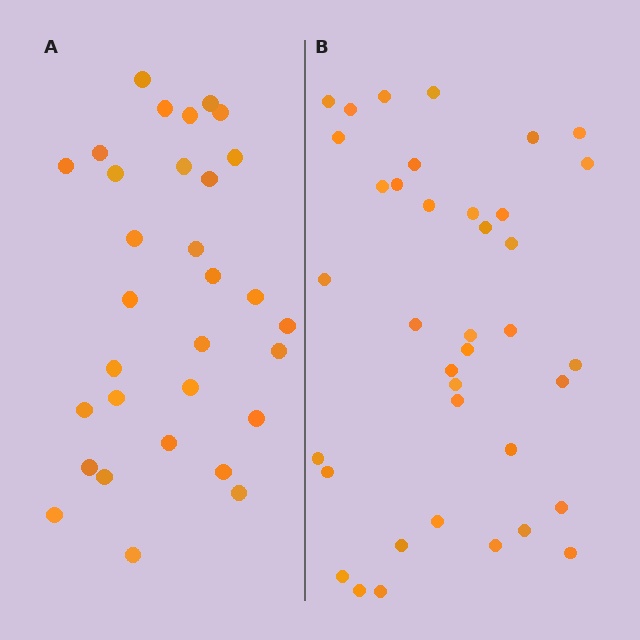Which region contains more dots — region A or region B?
Region B (the right region) has more dots.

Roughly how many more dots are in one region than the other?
Region B has roughly 8 or so more dots than region A.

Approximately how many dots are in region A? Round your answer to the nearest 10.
About 30 dots. (The exact count is 31, which rounds to 30.)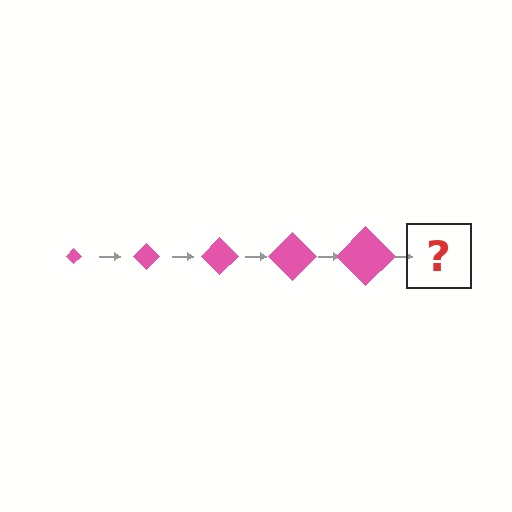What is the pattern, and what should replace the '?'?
The pattern is that the diamond gets progressively larger each step. The '?' should be a pink diamond, larger than the previous one.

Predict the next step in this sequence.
The next step is a pink diamond, larger than the previous one.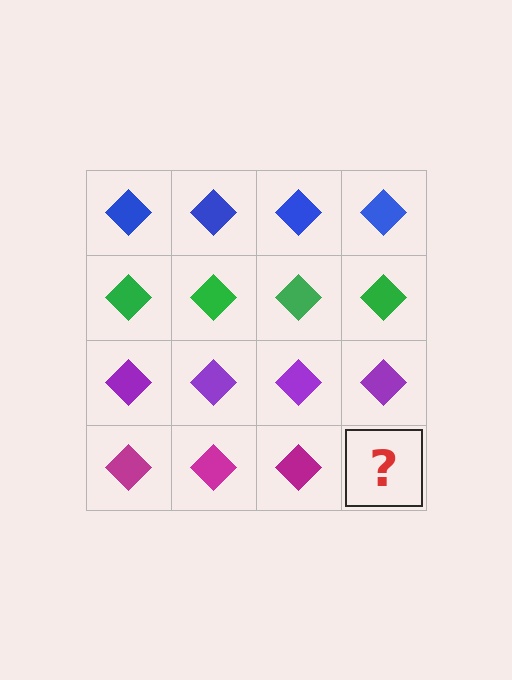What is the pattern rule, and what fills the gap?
The rule is that each row has a consistent color. The gap should be filled with a magenta diamond.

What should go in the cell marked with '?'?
The missing cell should contain a magenta diamond.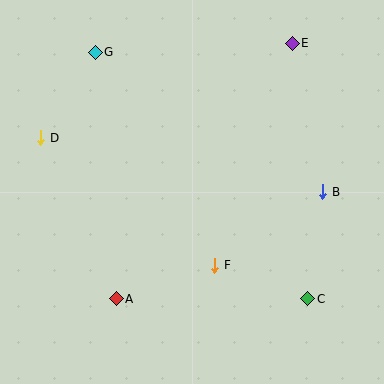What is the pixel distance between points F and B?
The distance between F and B is 131 pixels.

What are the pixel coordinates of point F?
Point F is at (215, 265).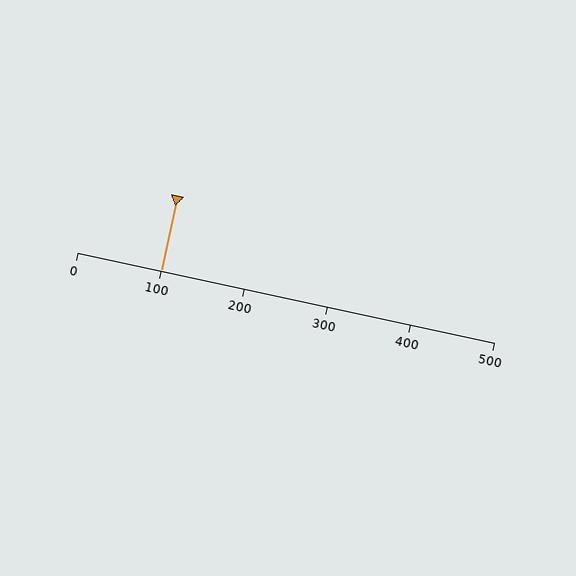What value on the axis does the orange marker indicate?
The marker indicates approximately 100.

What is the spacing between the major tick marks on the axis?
The major ticks are spaced 100 apart.